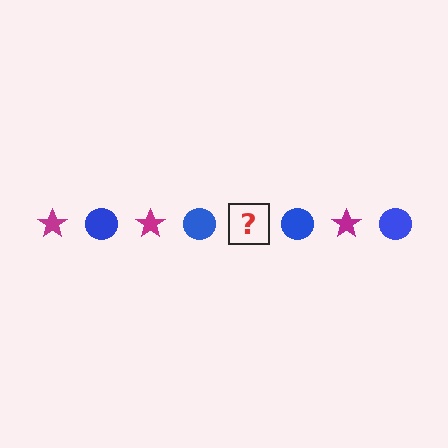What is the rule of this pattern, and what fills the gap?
The rule is that the pattern alternates between magenta star and blue circle. The gap should be filled with a magenta star.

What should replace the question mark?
The question mark should be replaced with a magenta star.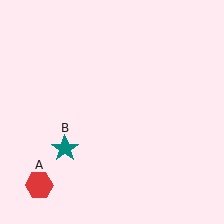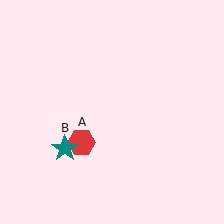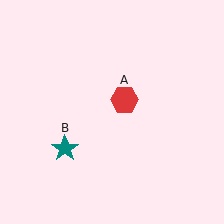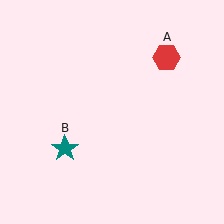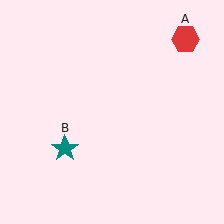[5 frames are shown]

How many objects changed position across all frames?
1 object changed position: red hexagon (object A).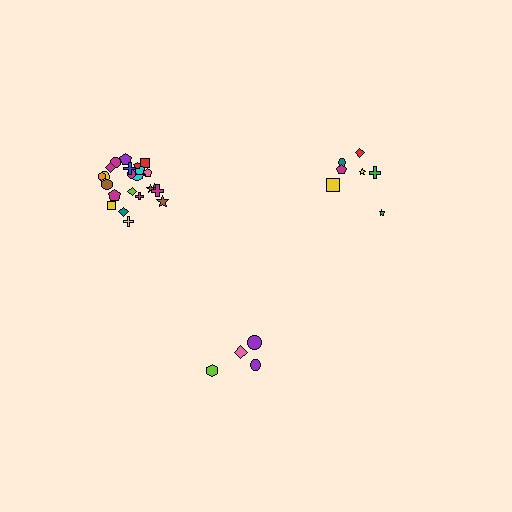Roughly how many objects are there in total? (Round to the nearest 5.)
Roughly 35 objects in total.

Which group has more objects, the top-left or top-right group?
The top-left group.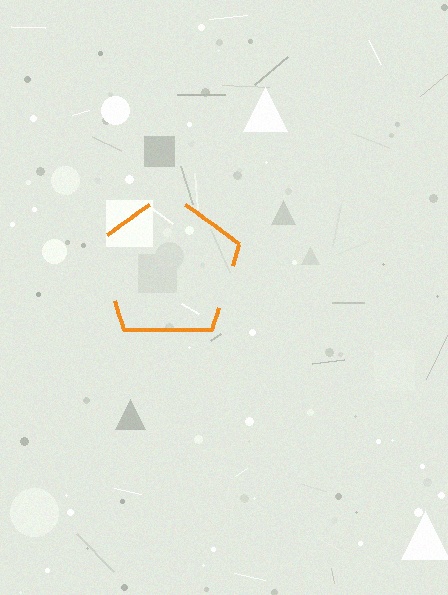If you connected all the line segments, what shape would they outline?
They would outline a pentagon.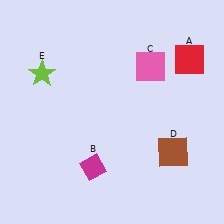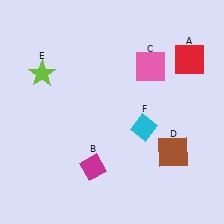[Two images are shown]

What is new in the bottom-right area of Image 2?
A cyan diamond (F) was added in the bottom-right area of Image 2.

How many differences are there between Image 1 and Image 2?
There is 1 difference between the two images.